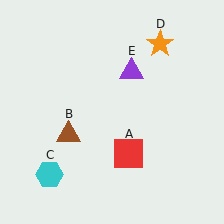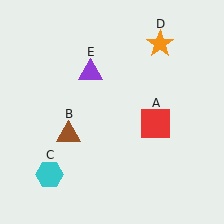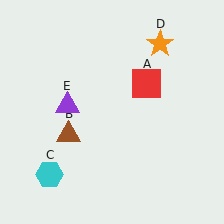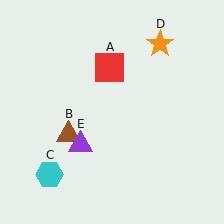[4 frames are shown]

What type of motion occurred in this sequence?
The red square (object A), purple triangle (object E) rotated counterclockwise around the center of the scene.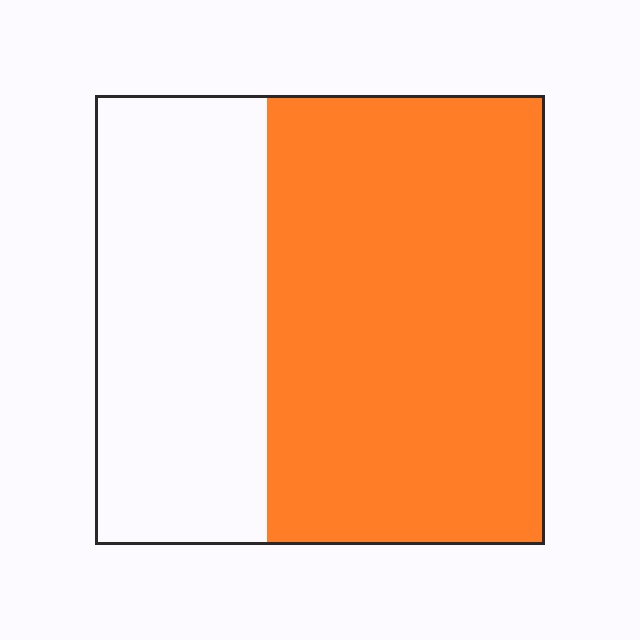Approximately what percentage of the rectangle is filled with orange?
Approximately 60%.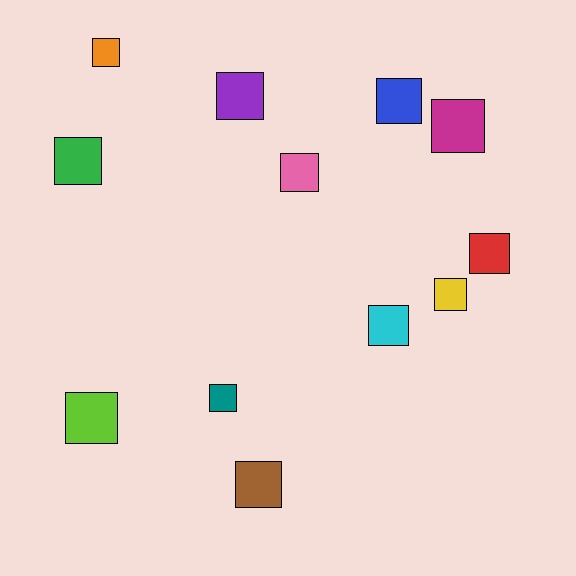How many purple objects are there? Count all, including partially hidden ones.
There is 1 purple object.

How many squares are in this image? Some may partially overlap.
There are 12 squares.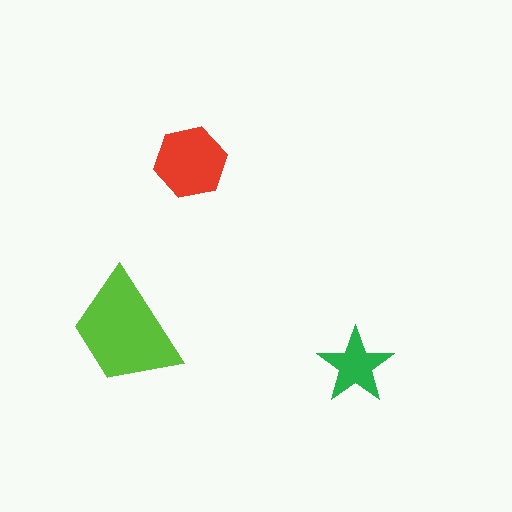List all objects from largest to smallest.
The lime trapezoid, the red hexagon, the green star.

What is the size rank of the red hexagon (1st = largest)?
2nd.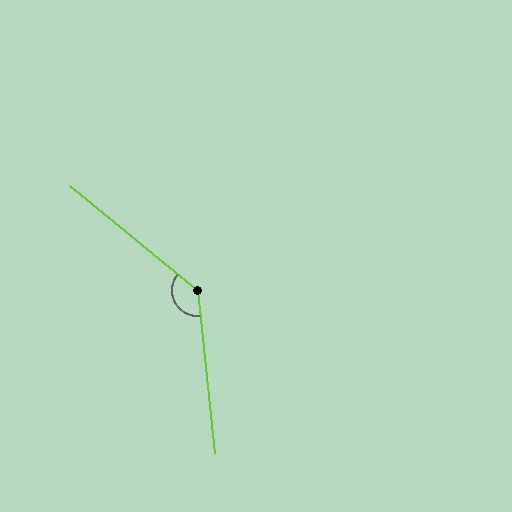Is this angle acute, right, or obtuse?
It is obtuse.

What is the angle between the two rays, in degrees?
Approximately 135 degrees.